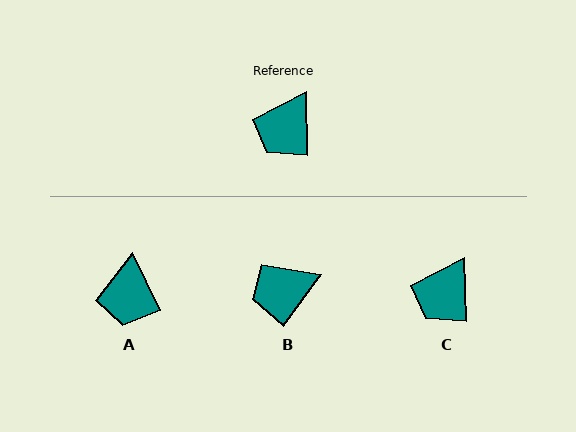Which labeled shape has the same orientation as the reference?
C.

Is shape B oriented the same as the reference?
No, it is off by about 37 degrees.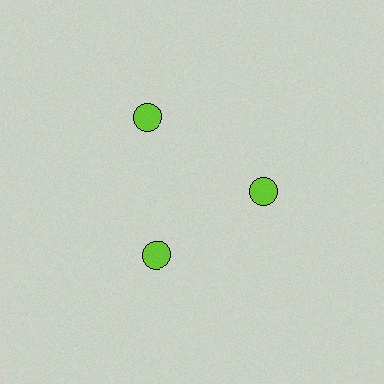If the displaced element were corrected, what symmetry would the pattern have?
It would have 3-fold rotational symmetry — the pattern would map onto itself every 120 degrees.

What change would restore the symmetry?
The symmetry would be restored by moving it inward, back onto the ring so that all 3 circles sit at equal angles and equal distance from the center.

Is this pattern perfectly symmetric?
No. The 3 lime circles are arranged in a ring, but one element near the 11 o'clock position is pushed outward from the center, breaking the 3-fold rotational symmetry.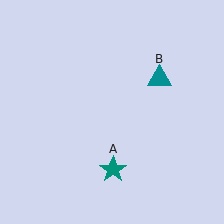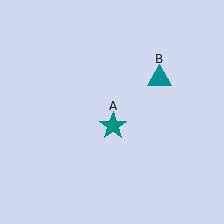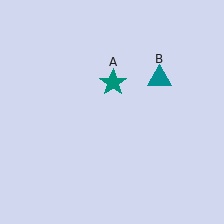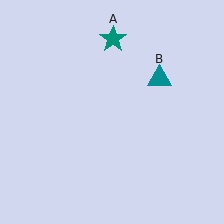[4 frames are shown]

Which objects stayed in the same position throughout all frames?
Teal triangle (object B) remained stationary.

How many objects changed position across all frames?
1 object changed position: teal star (object A).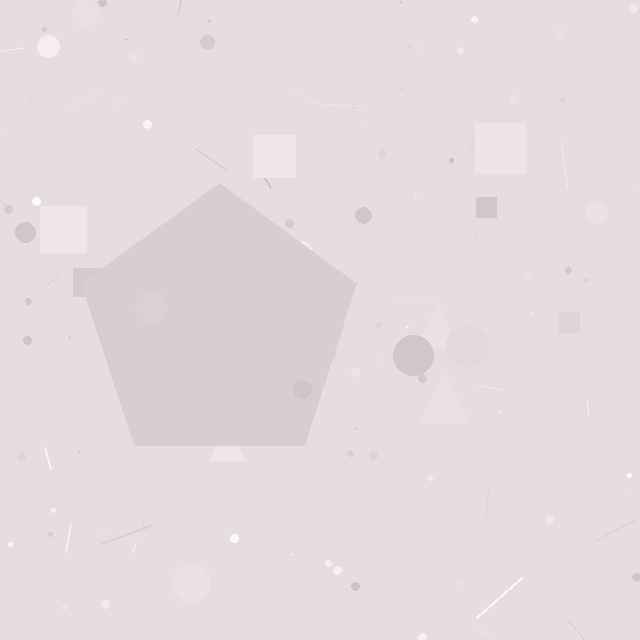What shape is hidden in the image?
A pentagon is hidden in the image.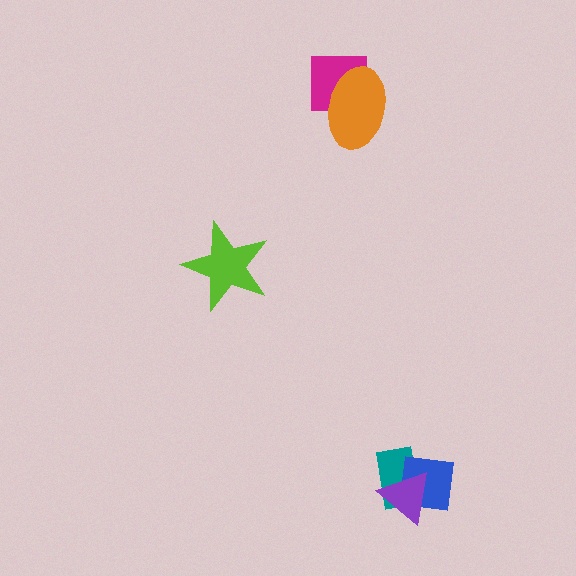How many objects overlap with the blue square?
2 objects overlap with the blue square.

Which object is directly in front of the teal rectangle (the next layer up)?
The blue square is directly in front of the teal rectangle.